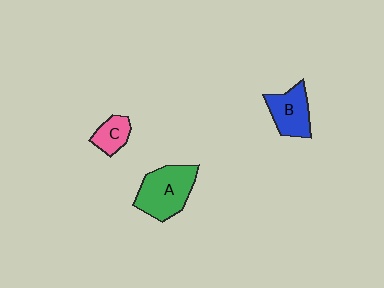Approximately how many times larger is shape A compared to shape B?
Approximately 1.4 times.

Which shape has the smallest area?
Shape C (pink).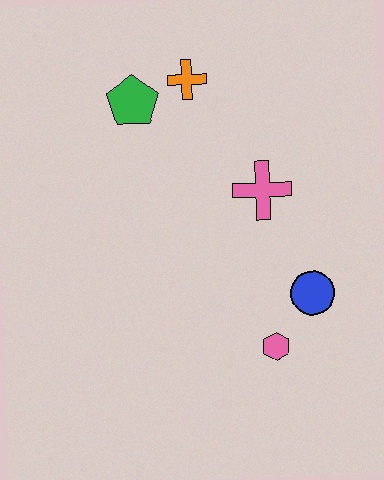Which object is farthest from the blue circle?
The green pentagon is farthest from the blue circle.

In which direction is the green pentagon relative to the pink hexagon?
The green pentagon is above the pink hexagon.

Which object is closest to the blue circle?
The pink hexagon is closest to the blue circle.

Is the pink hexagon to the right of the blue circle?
No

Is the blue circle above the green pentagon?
No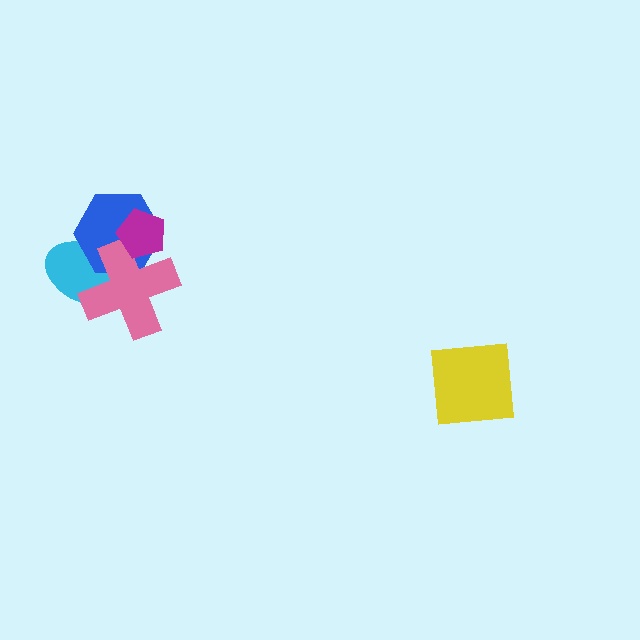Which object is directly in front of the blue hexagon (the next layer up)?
The pink cross is directly in front of the blue hexagon.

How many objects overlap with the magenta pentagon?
2 objects overlap with the magenta pentagon.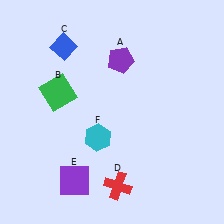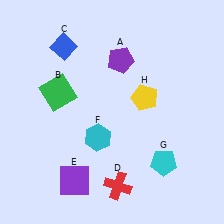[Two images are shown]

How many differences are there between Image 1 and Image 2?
There are 2 differences between the two images.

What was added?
A cyan pentagon (G), a yellow pentagon (H) were added in Image 2.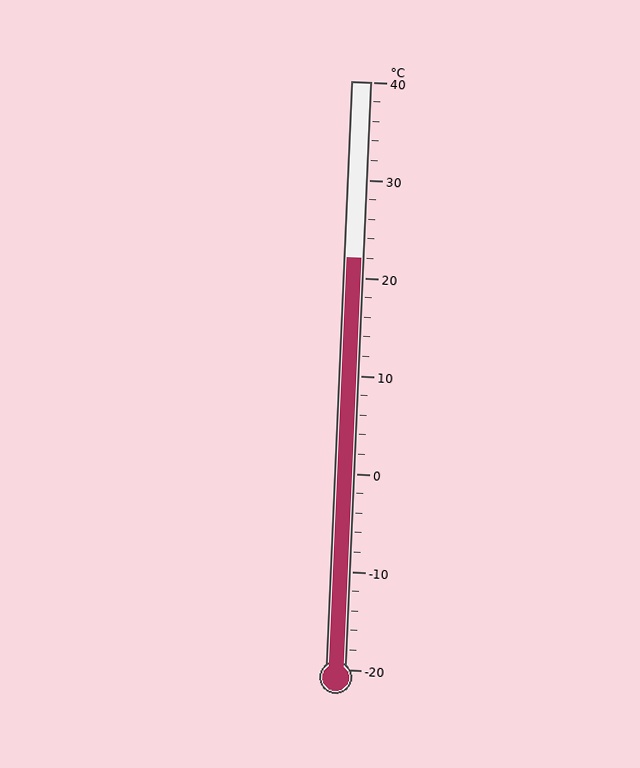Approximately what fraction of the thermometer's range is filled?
The thermometer is filled to approximately 70% of its range.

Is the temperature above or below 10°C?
The temperature is above 10°C.